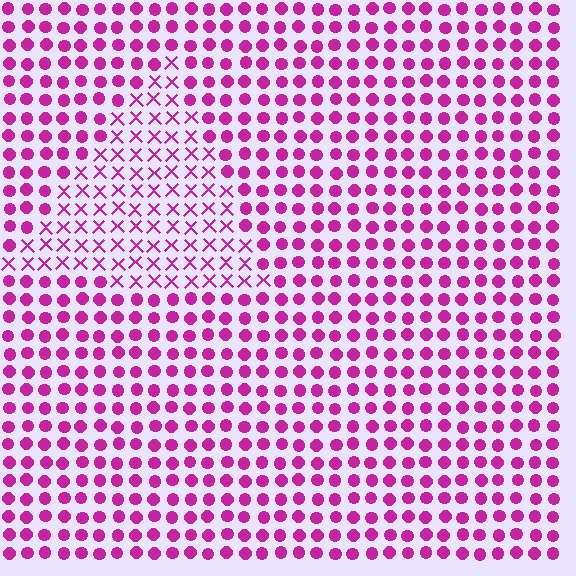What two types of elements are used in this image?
The image uses X marks inside the triangle region and circles outside it.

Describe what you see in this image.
The image is filled with small magenta elements arranged in a uniform grid. A triangle-shaped region contains X marks, while the surrounding area contains circles. The boundary is defined purely by the change in element shape.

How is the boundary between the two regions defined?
The boundary is defined by a change in element shape: X marks inside vs. circles outside. All elements share the same color and spacing.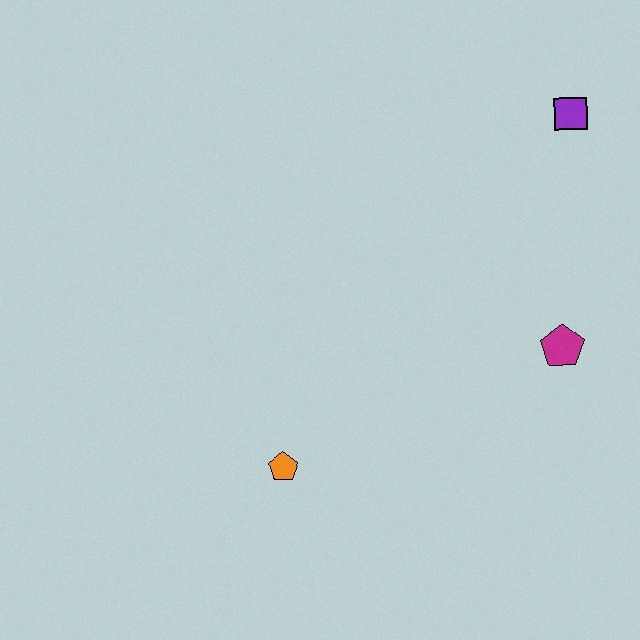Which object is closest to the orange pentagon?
The magenta pentagon is closest to the orange pentagon.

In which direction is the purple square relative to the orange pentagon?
The purple square is above the orange pentagon.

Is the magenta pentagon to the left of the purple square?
Yes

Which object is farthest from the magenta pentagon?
The orange pentagon is farthest from the magenta pentagon.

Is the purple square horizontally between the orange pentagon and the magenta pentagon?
No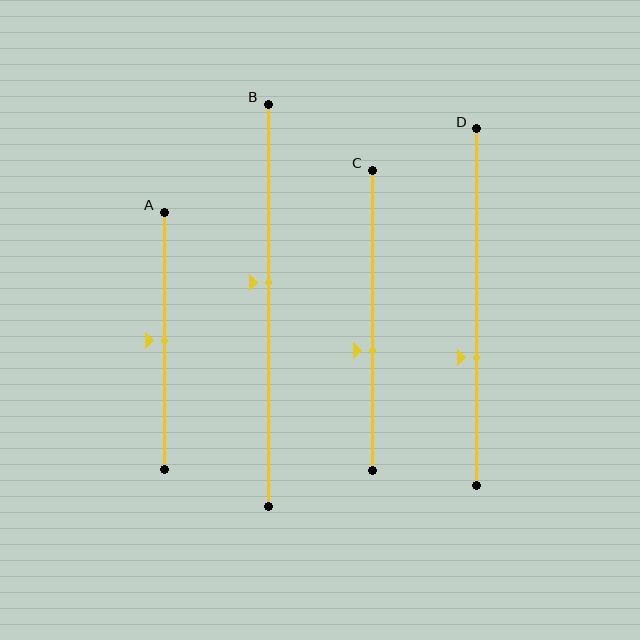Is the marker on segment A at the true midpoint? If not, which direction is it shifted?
Yes, the marker on segment A is at the true midpoint.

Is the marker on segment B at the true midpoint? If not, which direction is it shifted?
No, the marker on segment B is shifted upward by about 6% of the segment length.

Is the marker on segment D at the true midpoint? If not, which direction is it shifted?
No, the marker on segment D is shifted downward by about 14% of the segment length.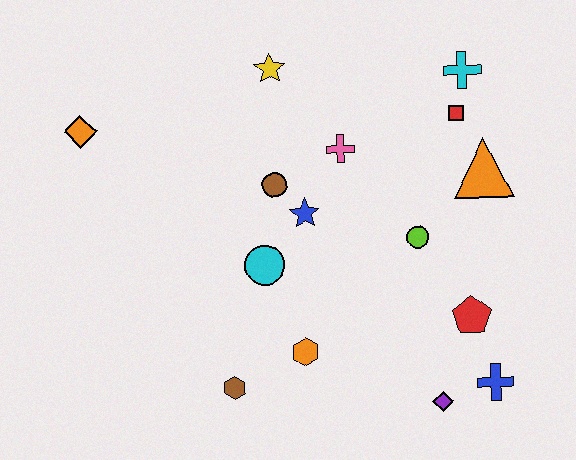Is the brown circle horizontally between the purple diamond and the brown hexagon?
Yes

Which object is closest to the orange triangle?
The red square is closest to the orange triangle.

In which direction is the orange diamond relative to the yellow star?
The orange diamond is to the left of the yellow star.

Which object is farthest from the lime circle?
The orange diamond is farthest from the lime circle.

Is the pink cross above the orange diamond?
No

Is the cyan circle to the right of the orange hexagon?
No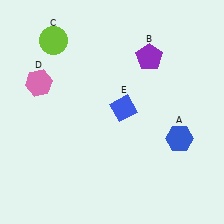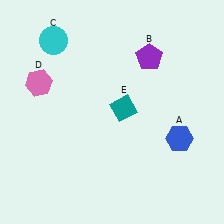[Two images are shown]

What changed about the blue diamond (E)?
In Image 1, E is blue. In Image 2, it changed to teal.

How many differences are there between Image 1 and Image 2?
There are 2 differences between the two images.